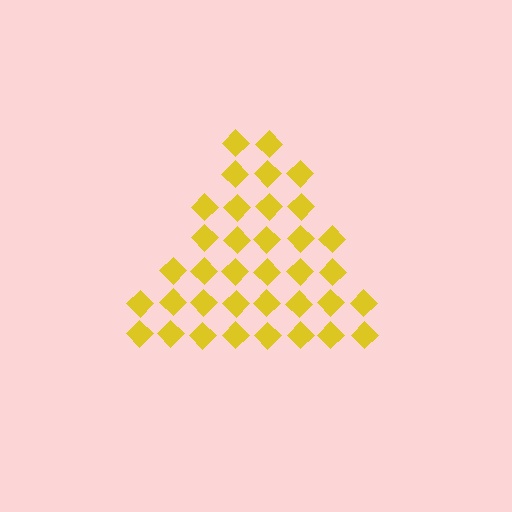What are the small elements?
The small elements are diamonds.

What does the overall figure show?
The overall figure shows a triangle.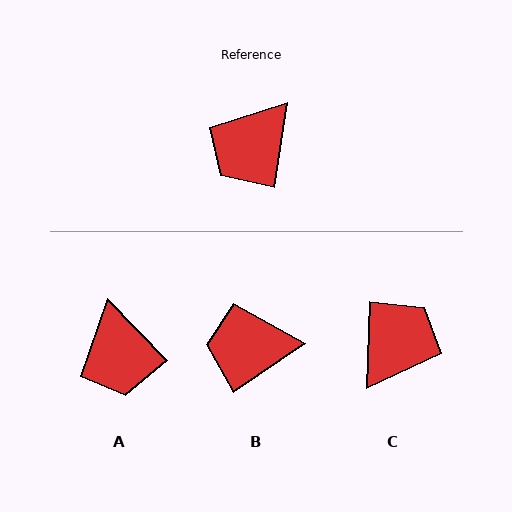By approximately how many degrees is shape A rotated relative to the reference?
Approximately 53 degrees counter-clockwise.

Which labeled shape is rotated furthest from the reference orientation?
C, about 173 degrees away.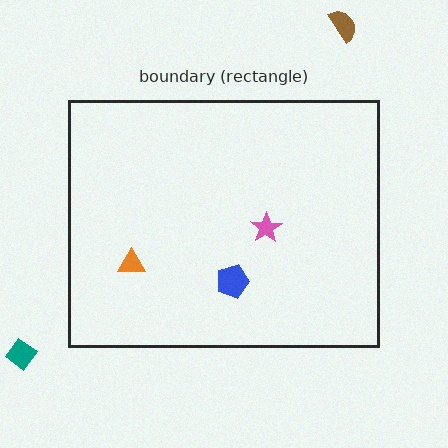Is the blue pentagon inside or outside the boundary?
Inside.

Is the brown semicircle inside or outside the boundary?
Outside.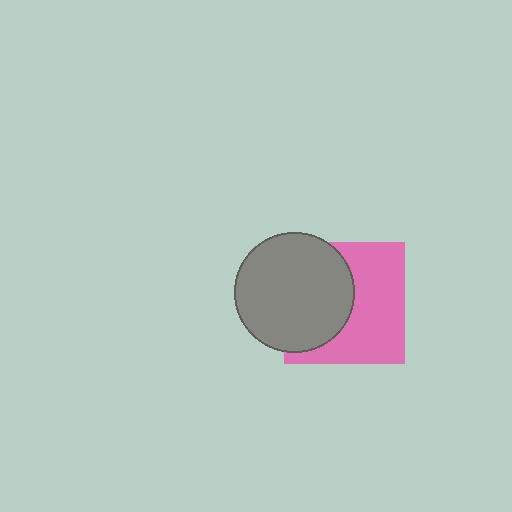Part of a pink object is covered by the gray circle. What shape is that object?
It is a square.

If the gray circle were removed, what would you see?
You would see the complete pink square.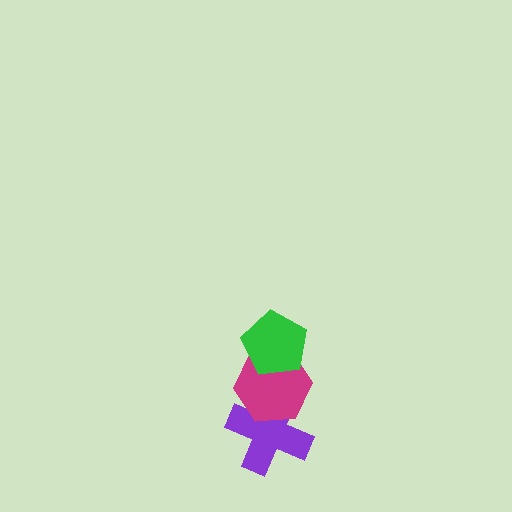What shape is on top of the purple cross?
The magenta hexagon is on top of the purple cross.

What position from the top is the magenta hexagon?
The magenta hexagon is 2nd from the top.